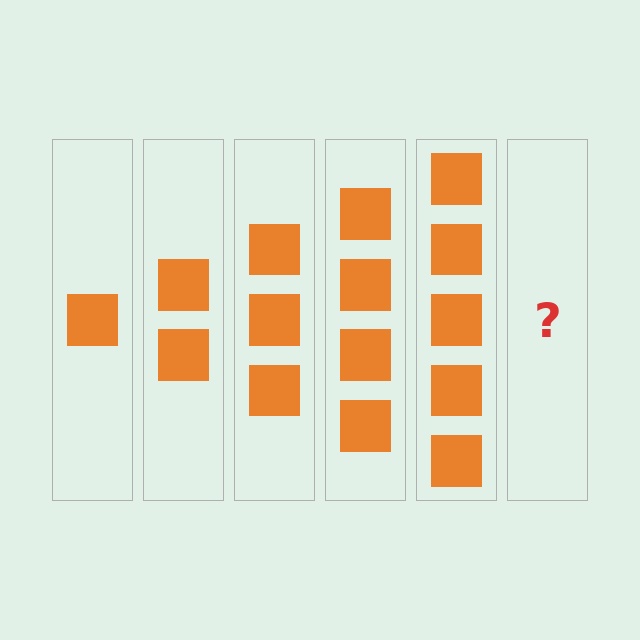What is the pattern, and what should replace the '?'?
The pattern is that each step adds one more square. The '?' should be 6 squares.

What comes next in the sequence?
The next element should be 6 squares.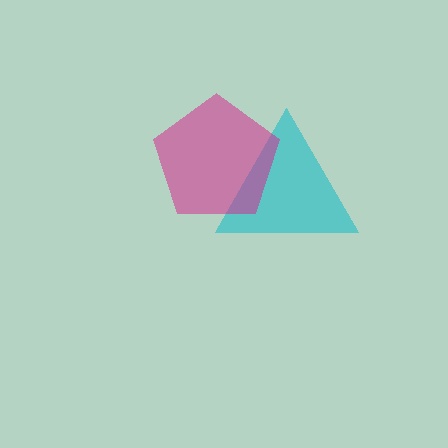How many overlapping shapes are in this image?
There are 2 overlapping shapes in the image.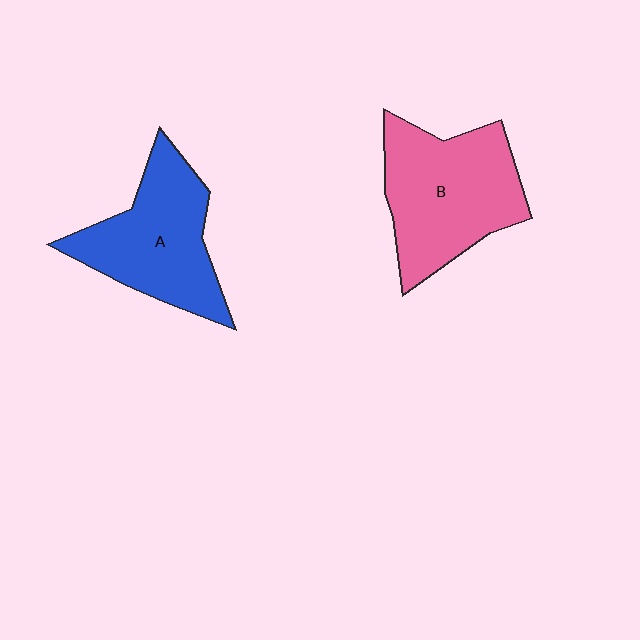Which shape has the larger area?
Shape B (pink).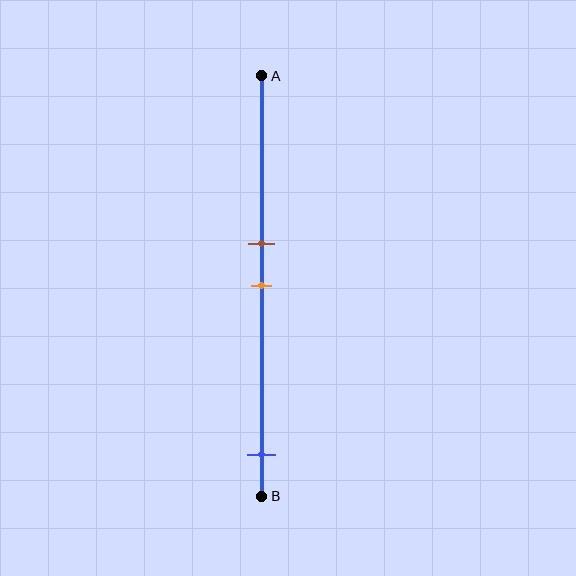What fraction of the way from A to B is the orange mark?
The orange mark is approximately 50% (0.5) of the way from A to B.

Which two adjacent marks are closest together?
The brown and orange marks are the closest adjacent pair.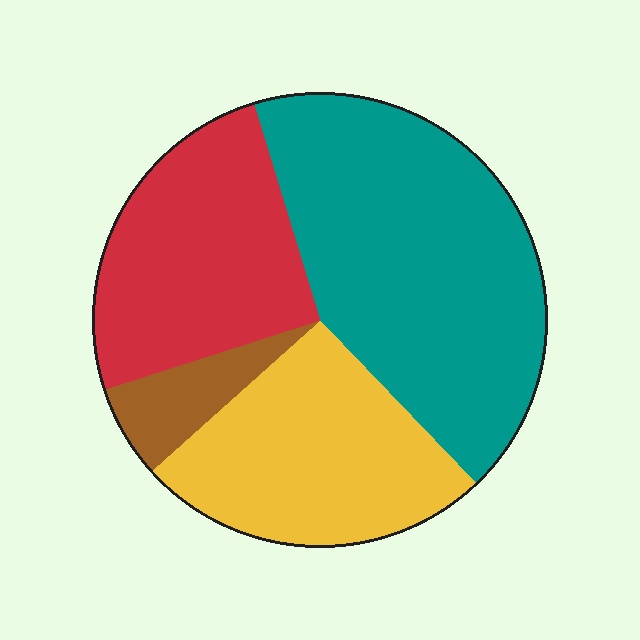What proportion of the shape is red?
Red covers around 25% of the shape.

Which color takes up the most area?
Teal, at roughly 45%.